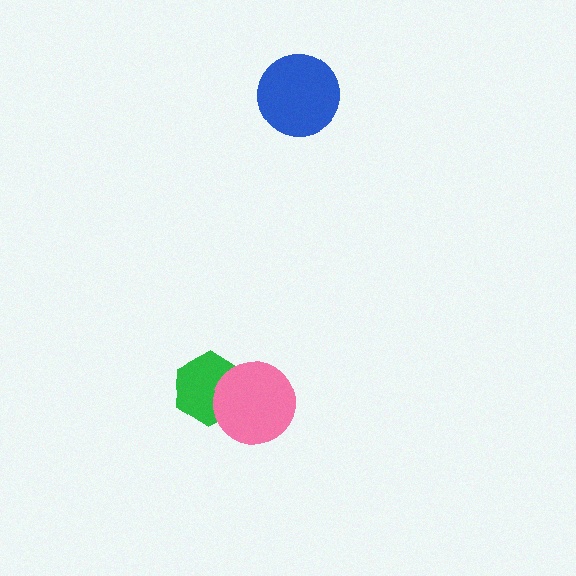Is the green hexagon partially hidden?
Yes, it is partially covered by another shape.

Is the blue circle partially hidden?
No, no other shape covers it.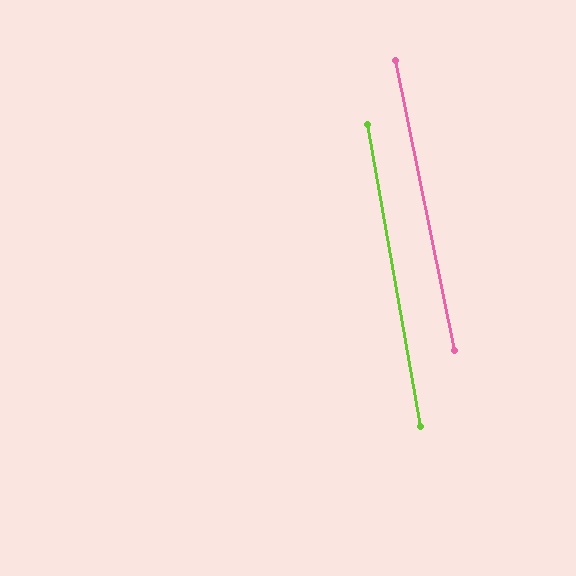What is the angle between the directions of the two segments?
Approximately 1 degree.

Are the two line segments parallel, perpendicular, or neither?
Parallel — their directions differ by only 1.5°.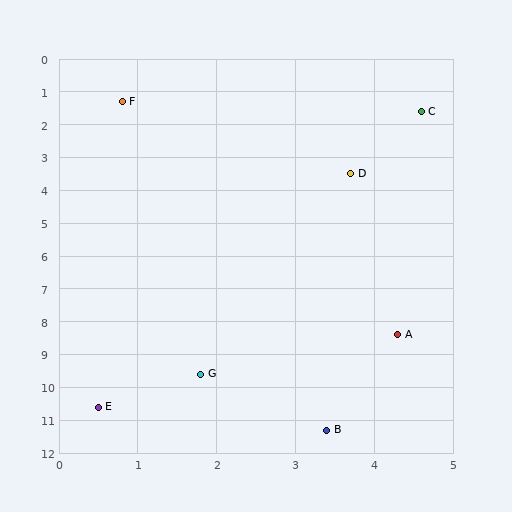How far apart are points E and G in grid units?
Points E and G are about 1.6 grid units apart.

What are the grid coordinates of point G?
Point G is at approximately (1.8, 9.6).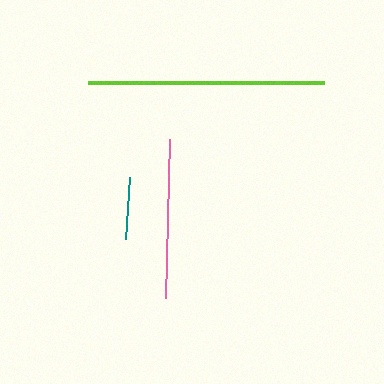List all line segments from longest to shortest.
From longest to shortest: lime, pink, teal.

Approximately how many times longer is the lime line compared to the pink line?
The lime line is approximately 1.5 times the length of the pink line.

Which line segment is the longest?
The lime line is the longest at approximately 236 pixels.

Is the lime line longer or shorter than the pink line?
The lime line is longer than the pink line.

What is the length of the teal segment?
The teal segment is approximately 62 pixels long.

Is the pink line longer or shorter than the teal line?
The pink line is longer than the teal line.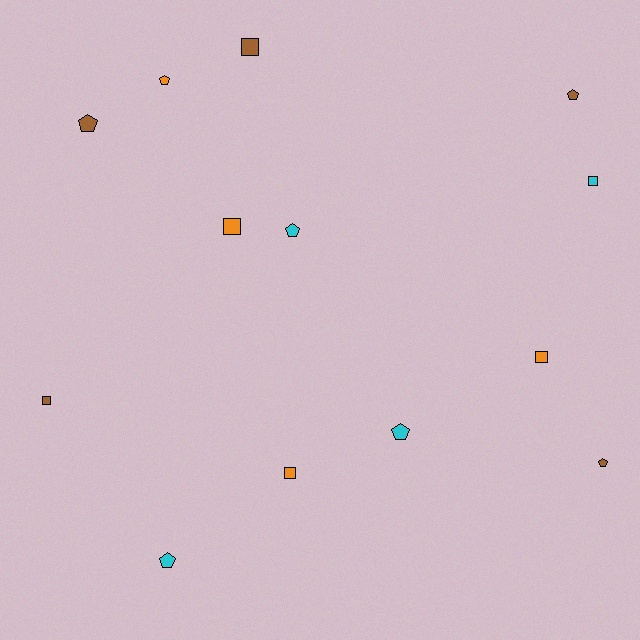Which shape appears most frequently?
Pentagon, with 7 objects.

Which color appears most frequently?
Brown, with 5 objects.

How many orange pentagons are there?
There is 1 orange pentagon.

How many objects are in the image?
There are 13 objects.